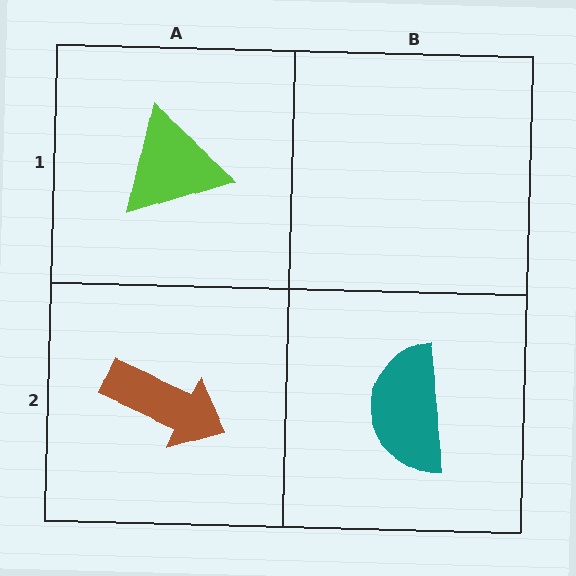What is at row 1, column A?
A lime triangle.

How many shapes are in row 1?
1 shape.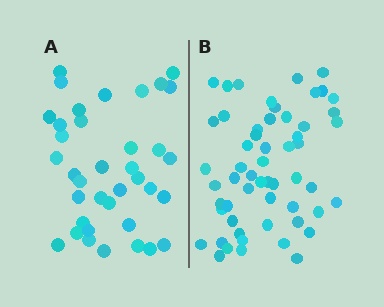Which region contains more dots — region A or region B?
Region B (the right region) has more dots.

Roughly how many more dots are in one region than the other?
Region B has approximately 20 more dots than region A.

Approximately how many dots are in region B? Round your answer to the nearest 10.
About 60 dots. (The exact count is 56, which rounds to 60.)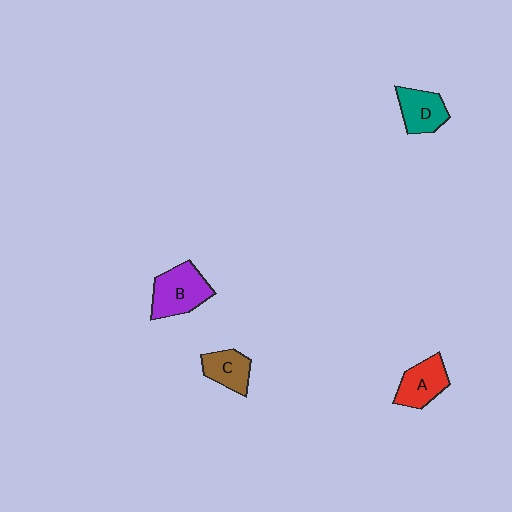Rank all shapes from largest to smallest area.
From largest to smallest: B (purple), A (red), D (teal), C (brown).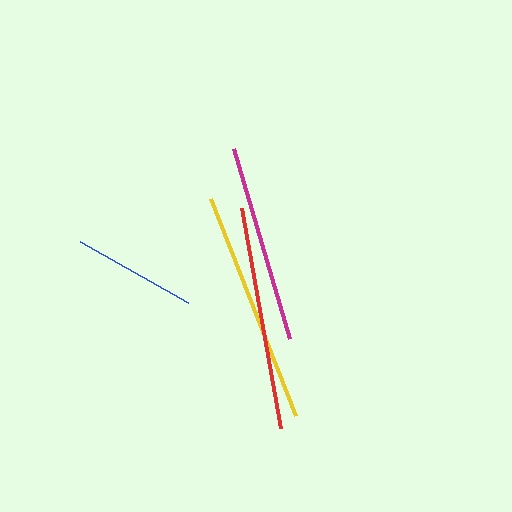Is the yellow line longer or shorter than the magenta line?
The yellow line is longer than the magenta line.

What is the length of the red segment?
The red segment is approximately 223 pixels long.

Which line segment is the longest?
The yellow line is the longest at approximately 233 pixels.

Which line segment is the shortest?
The blue line is the shortest at approximately 124 pixels.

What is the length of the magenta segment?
The magenta segment is approximately 197 pixels long.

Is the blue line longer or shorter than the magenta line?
The magenta line is longer than the blue line.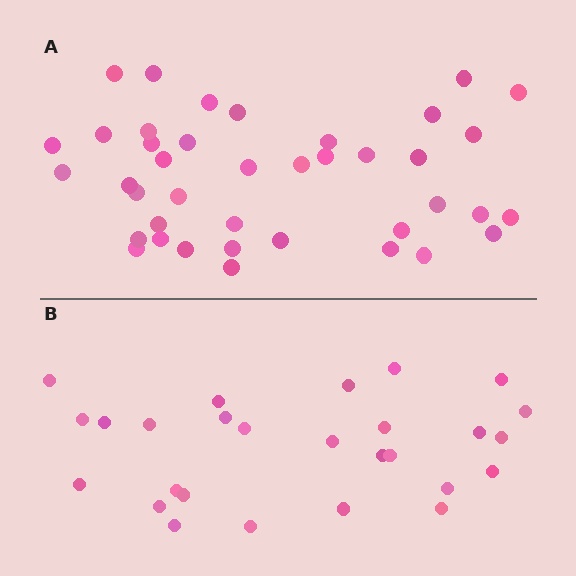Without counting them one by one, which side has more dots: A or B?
Region A (the top region) has more dots.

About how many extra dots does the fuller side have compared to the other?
Region A has approximately 15 more dots than region B.